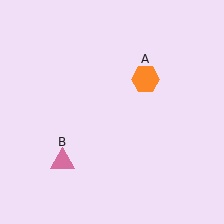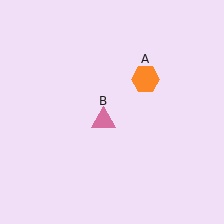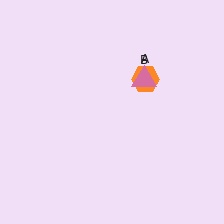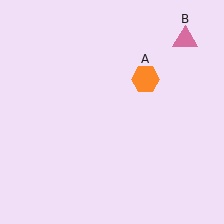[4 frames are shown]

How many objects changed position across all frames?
1 object changed position: pink triangle (object B).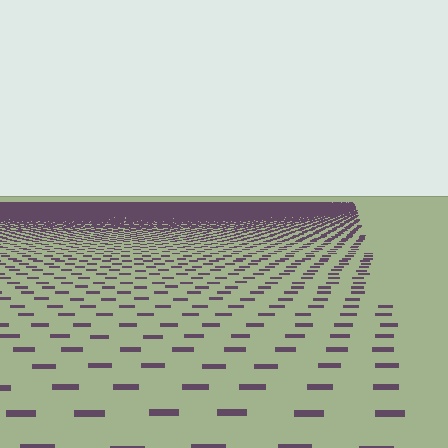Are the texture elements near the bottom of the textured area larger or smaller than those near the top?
Larger. Near the bottom, elements are closer to the viewer and appear at a bigger on-screen size.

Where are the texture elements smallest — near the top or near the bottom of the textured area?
Near the top.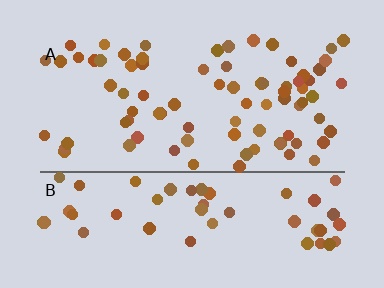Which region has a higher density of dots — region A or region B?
A (the top).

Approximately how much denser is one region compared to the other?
Approximately 1.3× — region A over region B.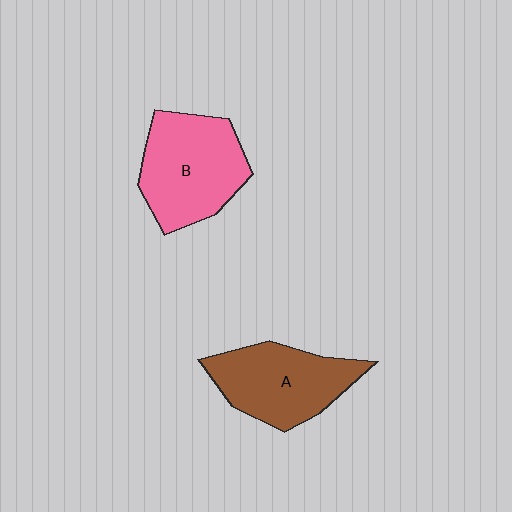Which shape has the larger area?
Shape B (pink).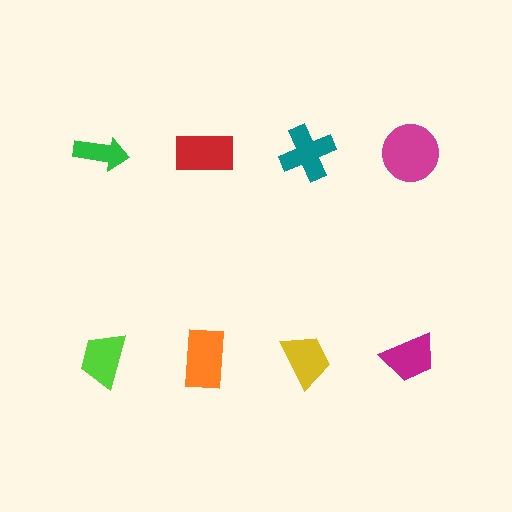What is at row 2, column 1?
A lime trapezoid.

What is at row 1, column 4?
A magenta circle.